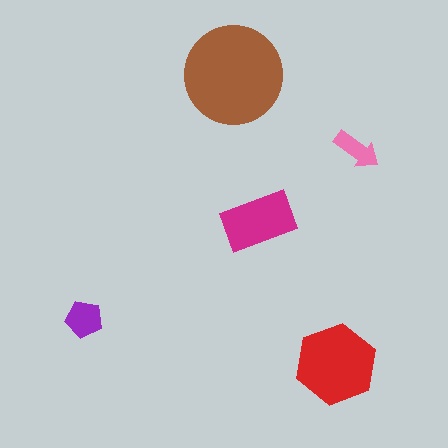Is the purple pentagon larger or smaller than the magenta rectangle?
Smaller.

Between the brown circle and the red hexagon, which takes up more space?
The brown circle.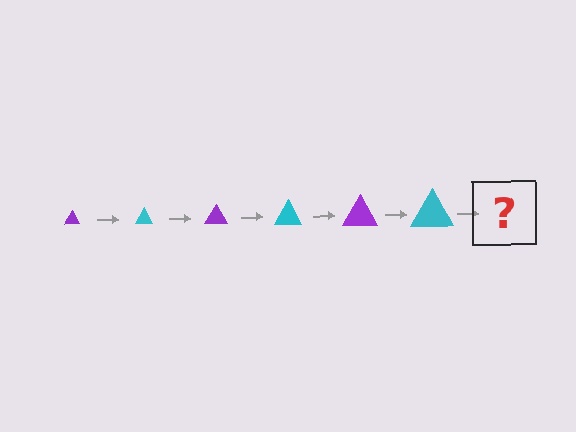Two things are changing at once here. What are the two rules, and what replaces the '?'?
The two rules are that the triangle grows larger each step and the color cycles through purple and cyan. The '?' should be a purple triangle, larger than the previous one.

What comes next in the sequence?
The next element should be a purple triangle, larger than the previous one.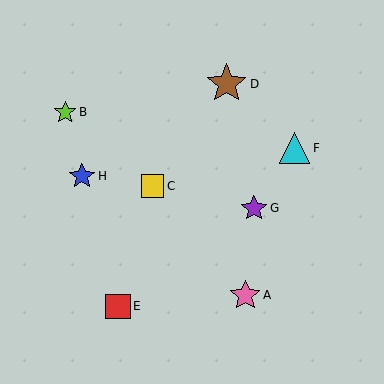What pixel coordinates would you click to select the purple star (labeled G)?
Click at (254, 208) to select the purple star G.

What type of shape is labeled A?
Shape A is a pink star.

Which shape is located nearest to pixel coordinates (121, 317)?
The red square (labeled E) at (118, 306) is nearest to that location.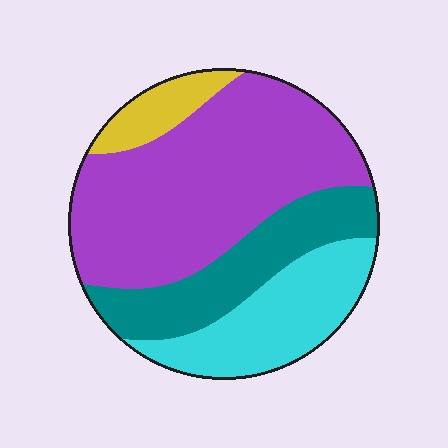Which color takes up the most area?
Purple, at roughly 50%.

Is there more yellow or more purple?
Purple.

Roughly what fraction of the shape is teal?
Teal takes up between a sixth and a third of the shape.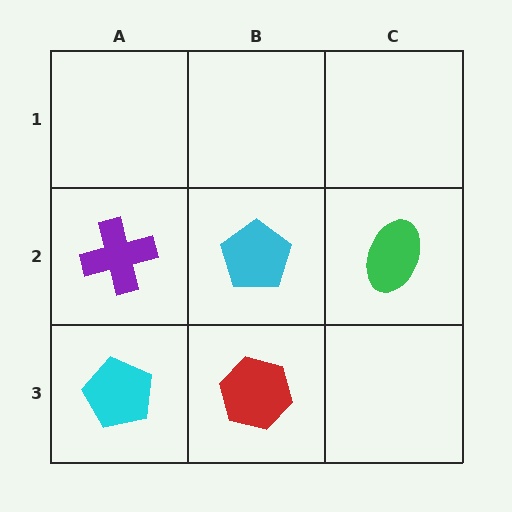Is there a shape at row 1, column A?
No, that cell is empty.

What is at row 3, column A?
A cyan pentagon.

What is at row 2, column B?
A cyan pentagon.